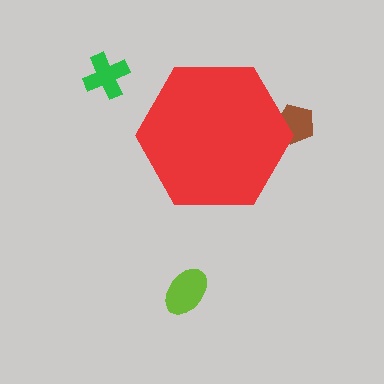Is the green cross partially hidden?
No, the green cross is fully visible.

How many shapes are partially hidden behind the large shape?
1 shape is partially hidden.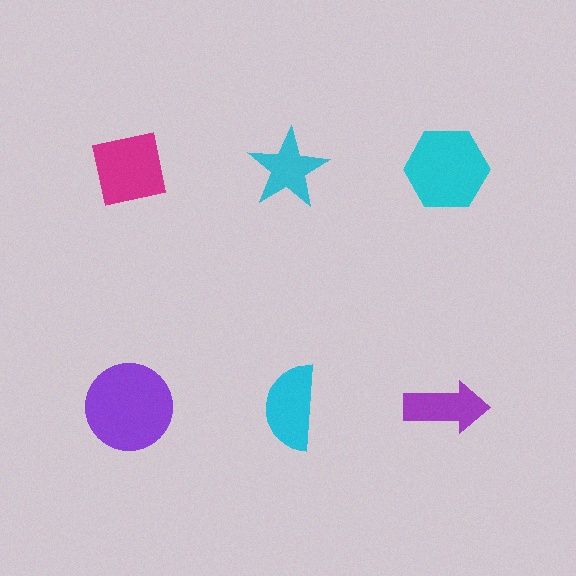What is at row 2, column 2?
A cyan semicircle.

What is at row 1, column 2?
A cyan star.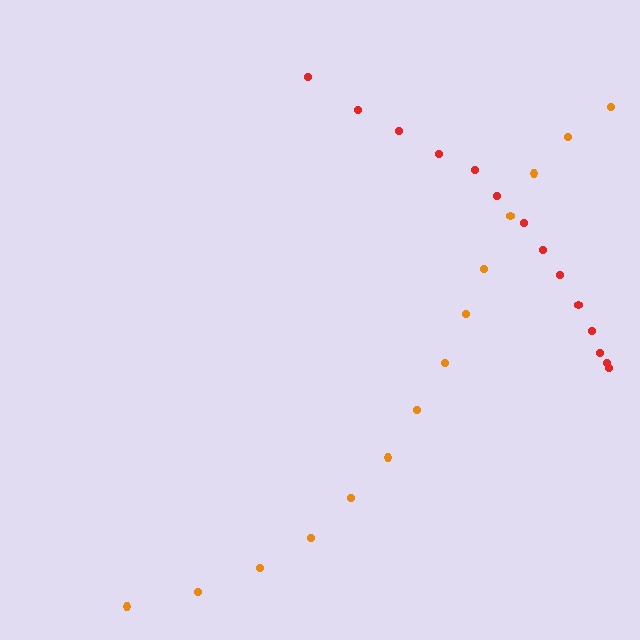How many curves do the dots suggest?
There are 2 distinct paths.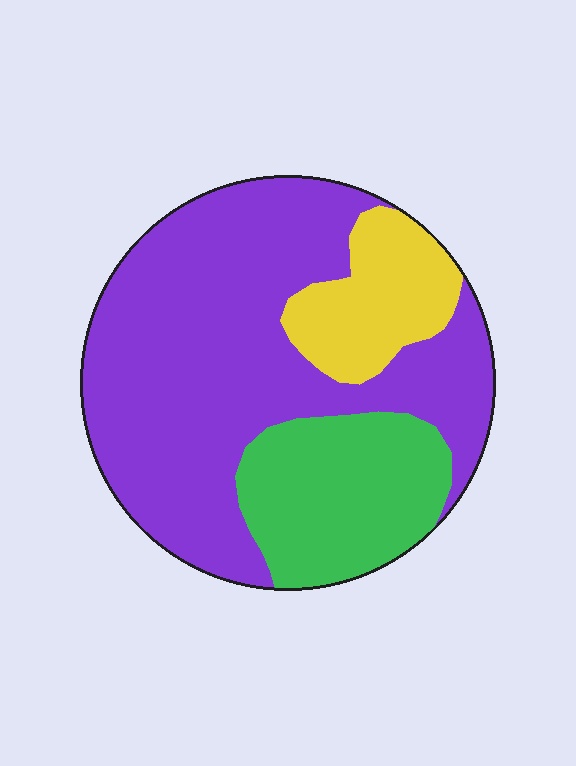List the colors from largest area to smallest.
From largest to smallest: purple, green, yellow.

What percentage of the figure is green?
Green covers about 20% of the figure.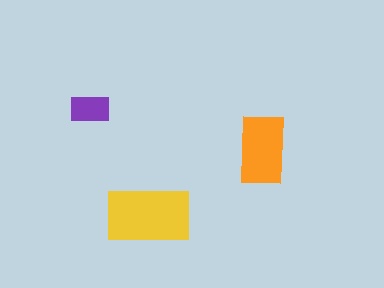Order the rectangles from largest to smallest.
the yellow one, the orange one, the purple one.